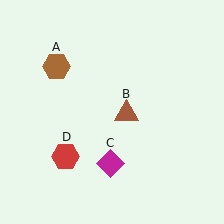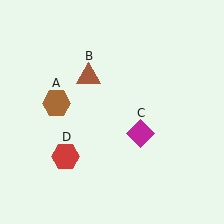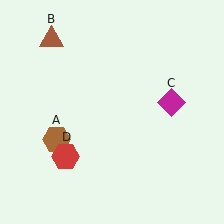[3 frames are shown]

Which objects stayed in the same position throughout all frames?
Red hexagon (object D) remained stationary.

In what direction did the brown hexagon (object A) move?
The brown hexagon (object A) moved down.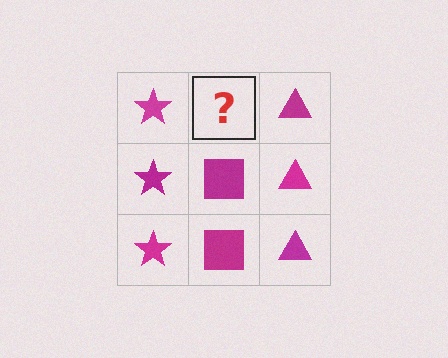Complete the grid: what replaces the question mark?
The question mark should be replaced with a magenta square.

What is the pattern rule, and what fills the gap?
The rule is that each column has a consistent shape. The gap should be filled with a magenta square.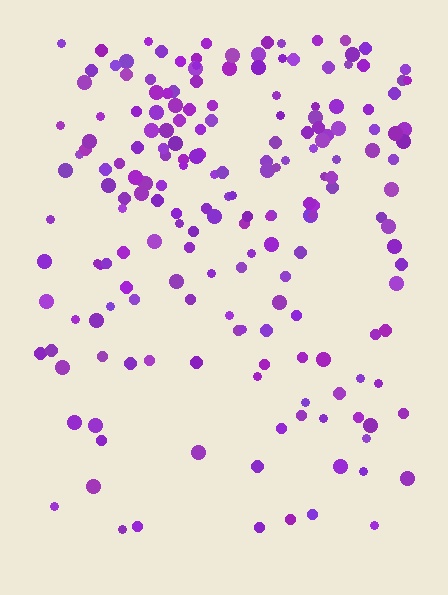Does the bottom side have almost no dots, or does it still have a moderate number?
Still a moderate number, just noticeably fewer than the top.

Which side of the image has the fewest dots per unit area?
The bottom.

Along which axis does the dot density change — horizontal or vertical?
Vertical.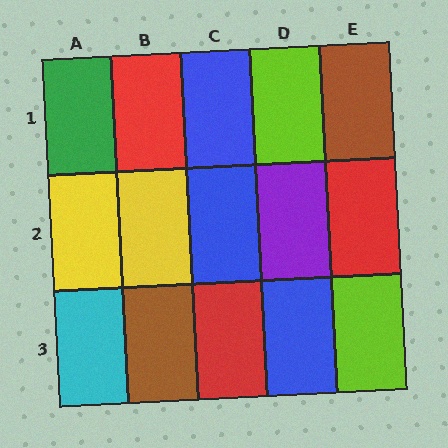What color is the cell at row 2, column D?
Purple.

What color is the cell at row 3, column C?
Red.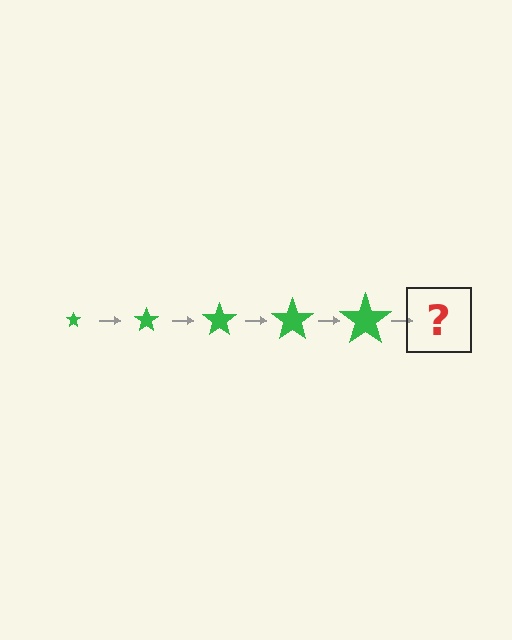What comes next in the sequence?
The next element should be a green star, larger than the previous one.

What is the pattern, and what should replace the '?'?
The pattern is that the star gets progressively larger each step. The '?' should be a green star, larger than the previous one.